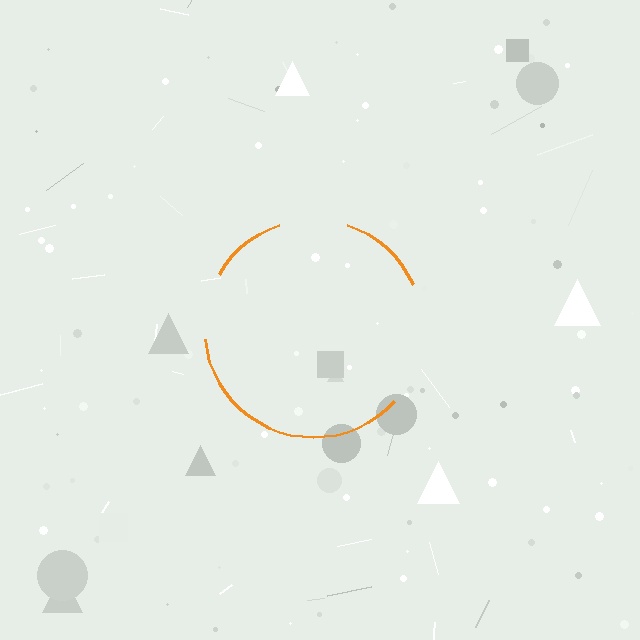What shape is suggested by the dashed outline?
The dashed outline suggests a circle.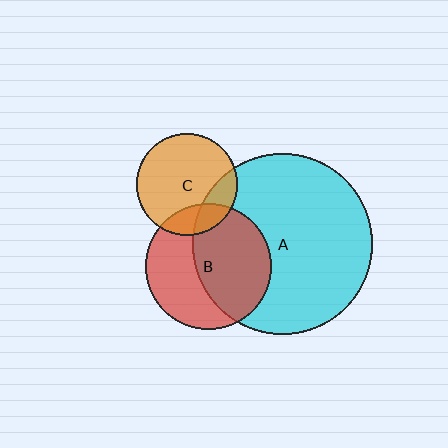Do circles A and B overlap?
Yes.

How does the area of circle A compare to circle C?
Approximately 3.1 times.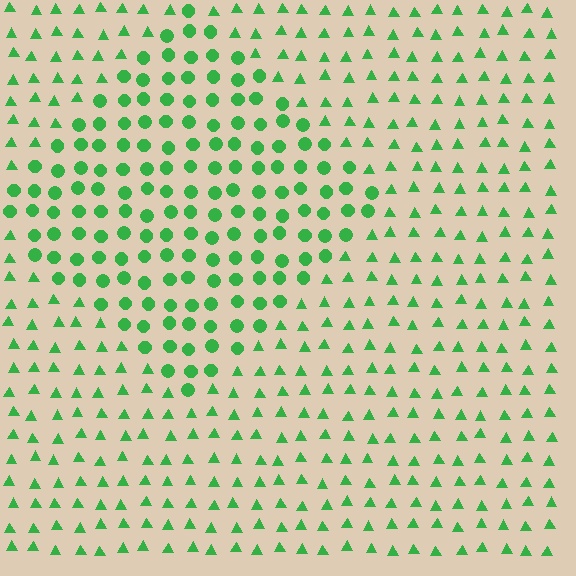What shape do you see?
I see a diamond.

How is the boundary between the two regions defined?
The boundary is defined by a change in element shape: circles inside vs. triangles outside. All elements share the same color and spacing.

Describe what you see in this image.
The image is filled with small green elements arranged in a uniform grid. A diamond-shaped region contains circles, while the surrounding area contains triangles. The boundary is defined purely by the change in element shape.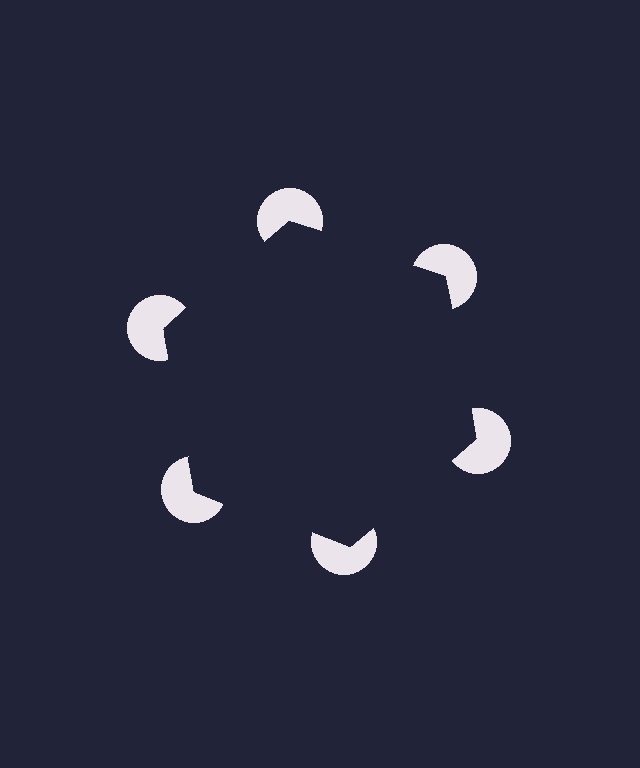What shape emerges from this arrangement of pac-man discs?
An illusory hexagon — its edges are inferred from the aligned wedge cuts in the pac-man discs, not physically drawn.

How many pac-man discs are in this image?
There are 6 — one at each vertex of the illusory hexagon.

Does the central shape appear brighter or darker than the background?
It typically appears slightly darker than the background, even though no actual brightness change is drawn.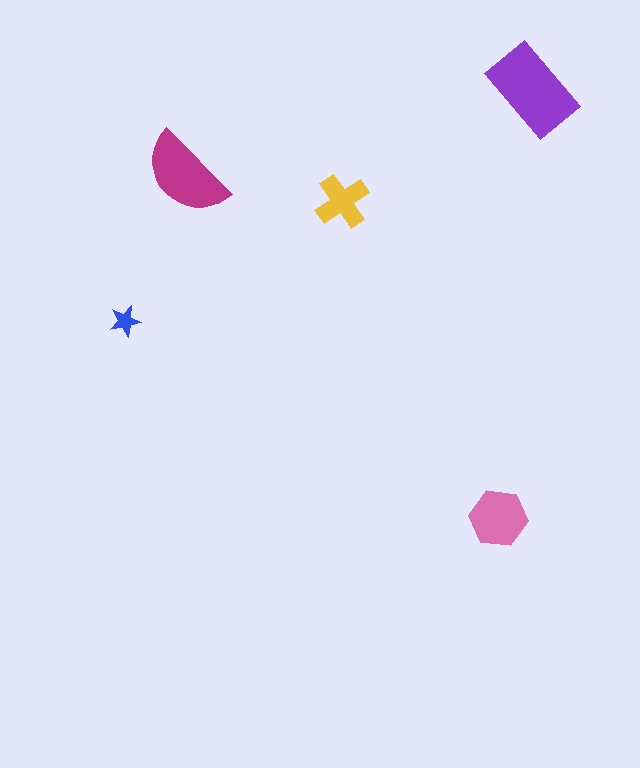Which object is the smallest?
The blue star.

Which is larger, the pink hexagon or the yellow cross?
The pink hexagon.